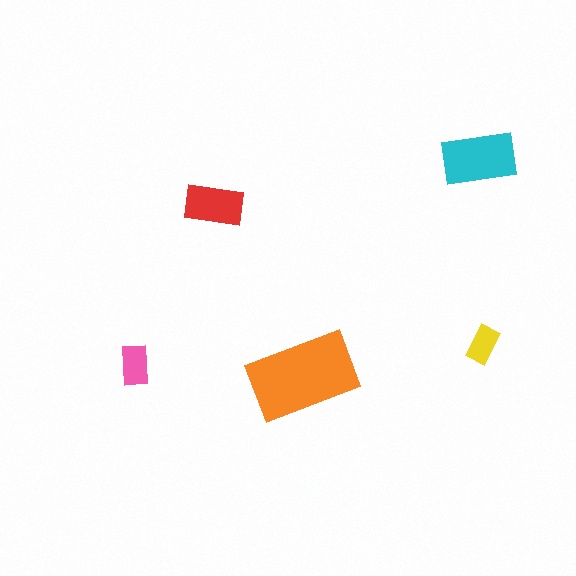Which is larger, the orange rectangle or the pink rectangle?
The orange one.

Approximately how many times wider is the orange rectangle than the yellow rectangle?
About 3 times wider.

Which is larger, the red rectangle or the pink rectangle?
The red one.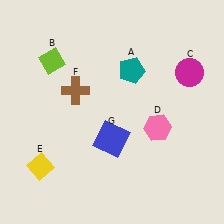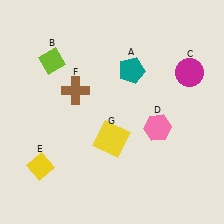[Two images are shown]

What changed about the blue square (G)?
In Image 1, G is blue. In Image 2, it changed to yellow.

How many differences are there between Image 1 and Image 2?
There is 1 difference between the two images.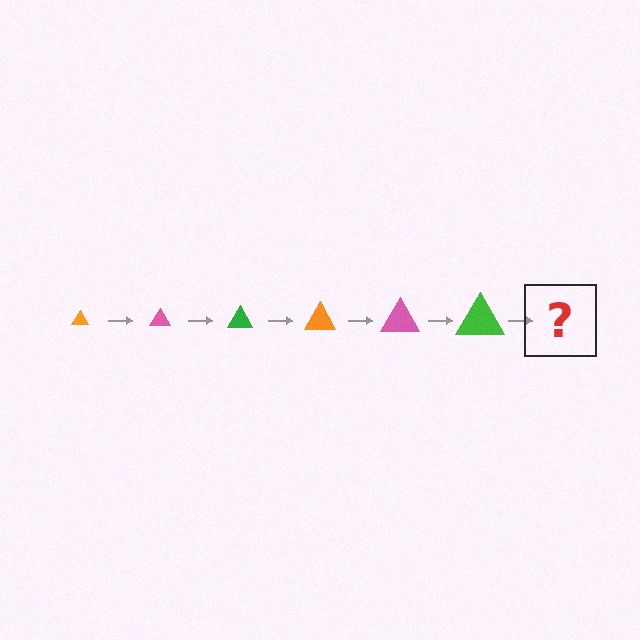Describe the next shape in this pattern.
It should be an orange triangle, larger than the previous one.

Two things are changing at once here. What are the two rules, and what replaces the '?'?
The two rules are that the triangle grows larger each step and the color cycles through orange, pink, and green. The '?' should be an orange triangle, larger than the previous one.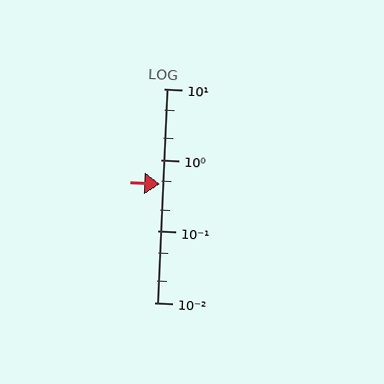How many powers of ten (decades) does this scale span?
The scale spans 3 decades, from 0.01 to 10.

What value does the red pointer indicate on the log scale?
The pointer indicates approximately 0.46.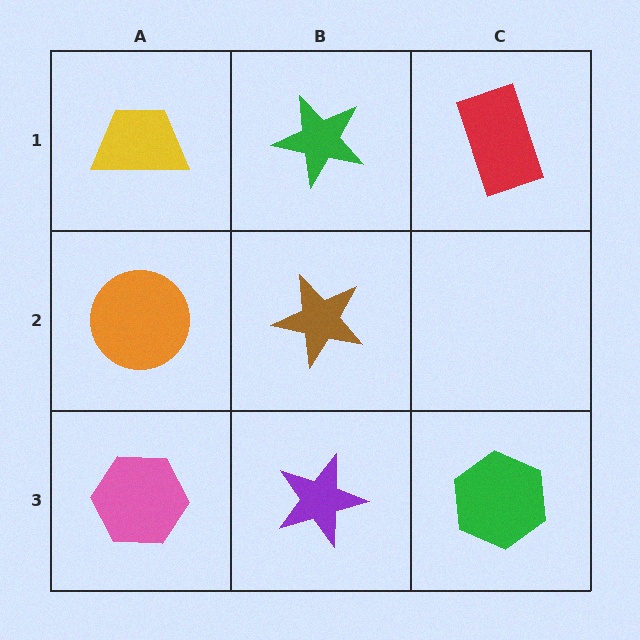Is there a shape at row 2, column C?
No, that cell is empty.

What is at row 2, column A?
An orange circle.